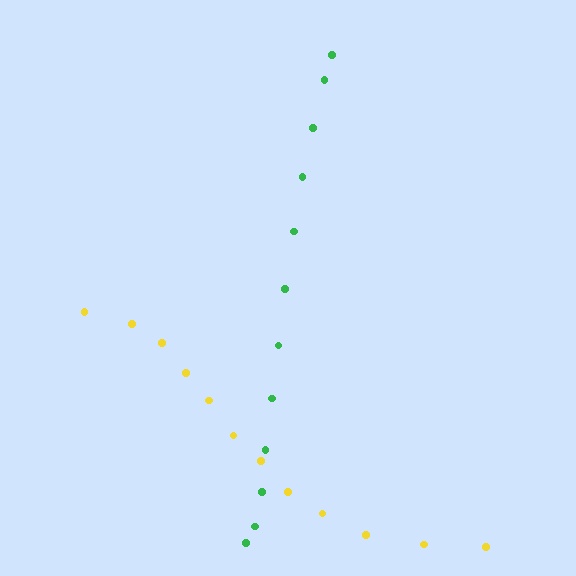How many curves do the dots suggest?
There are 2 distinct paths.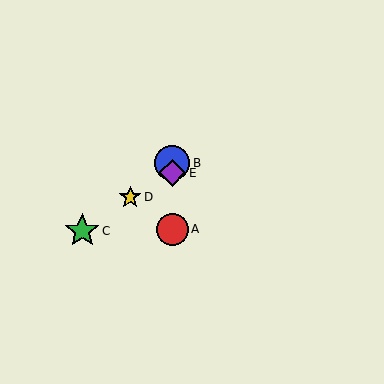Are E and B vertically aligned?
Yes, both are at x≈172.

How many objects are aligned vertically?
3 objects (A, B, E) are aligned vertically.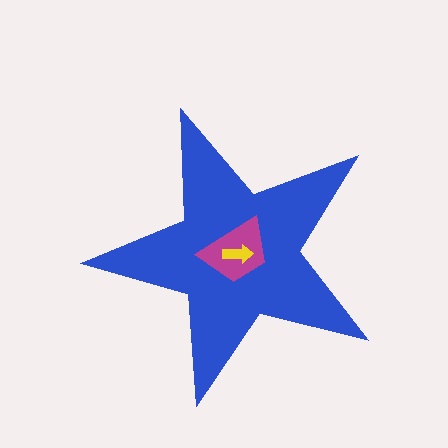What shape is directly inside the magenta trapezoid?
The yellow arrow.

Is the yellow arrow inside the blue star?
Yes.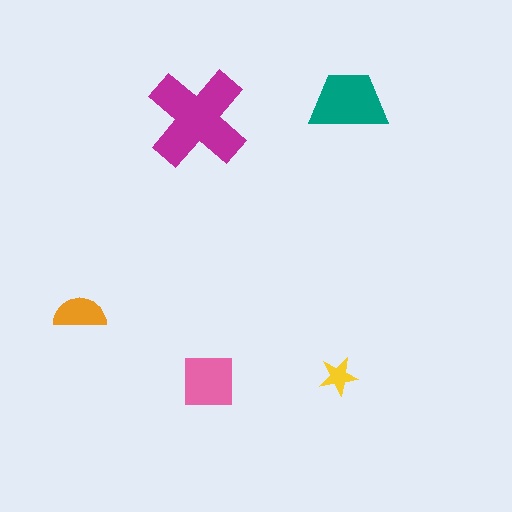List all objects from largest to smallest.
The magenta cross, the teal trapezoid, the pink square, the orange semicircle, the yellow star.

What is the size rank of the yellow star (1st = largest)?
5th.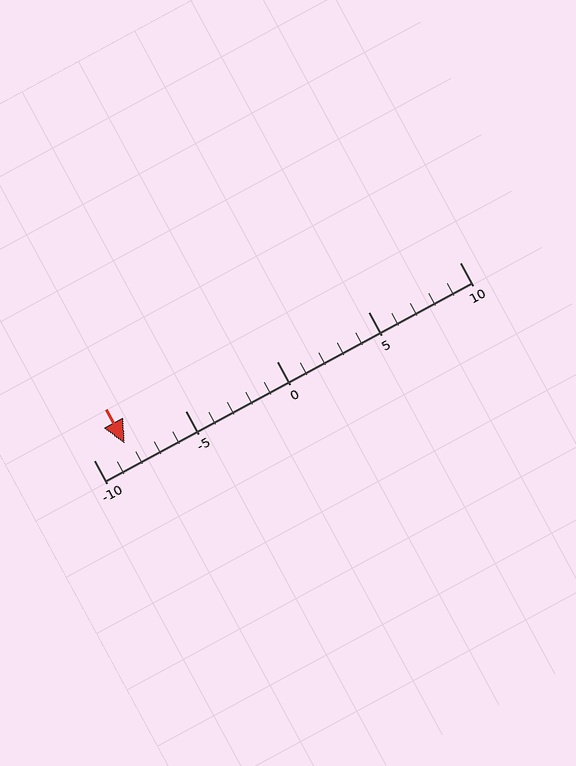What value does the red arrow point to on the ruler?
The red arrow points to approximately -8.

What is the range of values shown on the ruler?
The ruler shows values from -10 to 10.